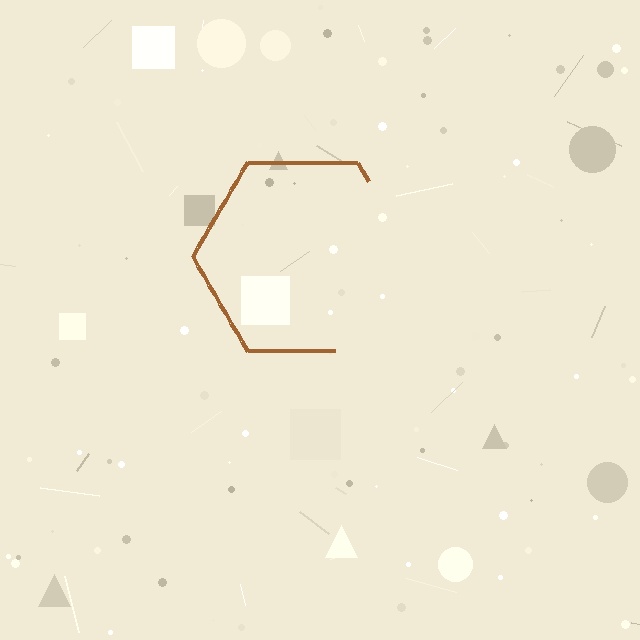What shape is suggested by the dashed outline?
The dashed outline suggests a hexagon.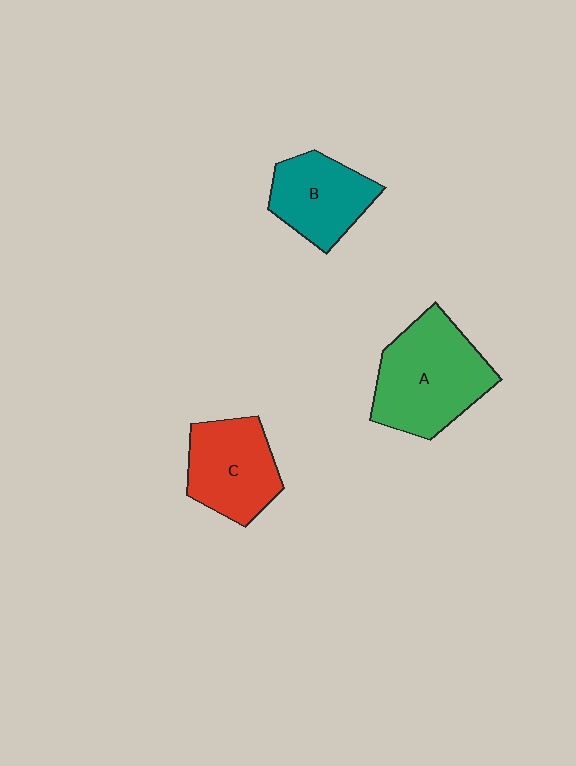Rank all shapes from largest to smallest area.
From largest to smallest: A (green), C (red), B (teal).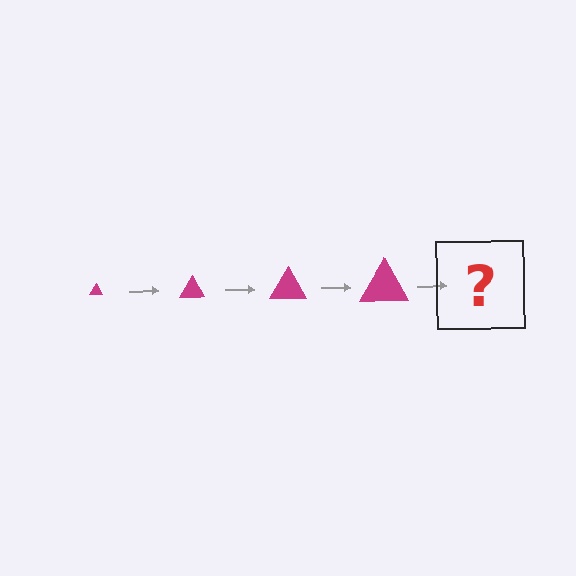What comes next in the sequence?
The next element should be a magenta triangle, larger than the previous one.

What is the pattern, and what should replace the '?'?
The pattern is that the triangle gets progressively larger each step. The '?' should be a magenta triangle, larger than the previous one.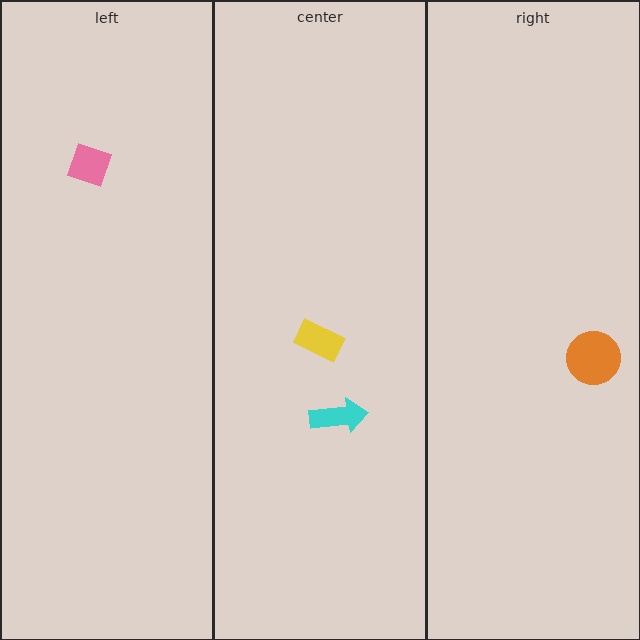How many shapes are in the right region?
1.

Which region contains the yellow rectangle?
The center region.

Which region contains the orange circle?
The right region.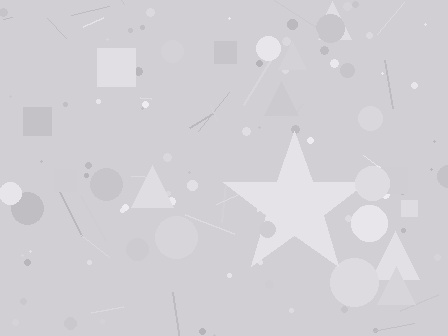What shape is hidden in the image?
A star is hidden in the image.